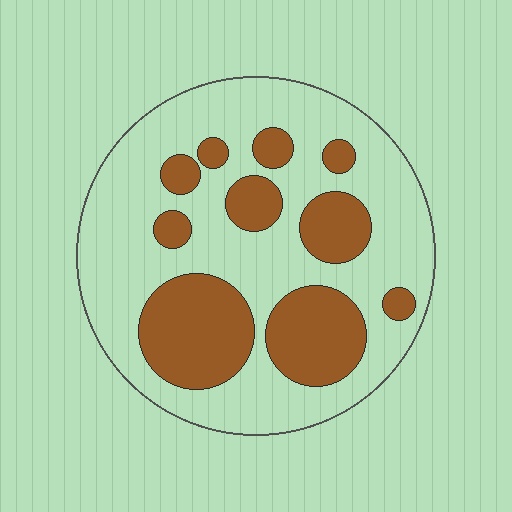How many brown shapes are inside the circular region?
10.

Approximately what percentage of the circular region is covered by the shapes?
Approximately 30%.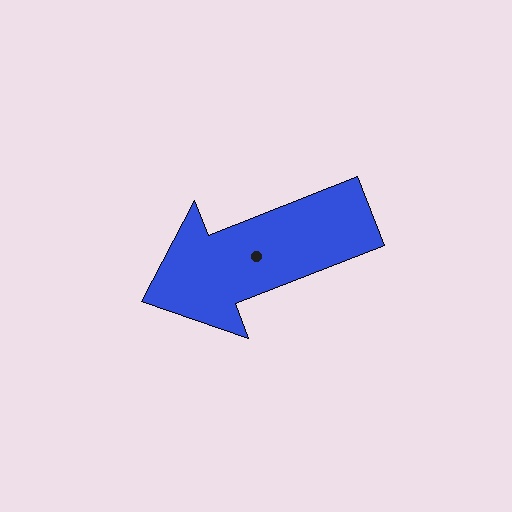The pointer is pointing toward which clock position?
Roughly 8 o'clock.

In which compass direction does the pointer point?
West.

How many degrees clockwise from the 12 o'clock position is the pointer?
Approximately 248 degrees.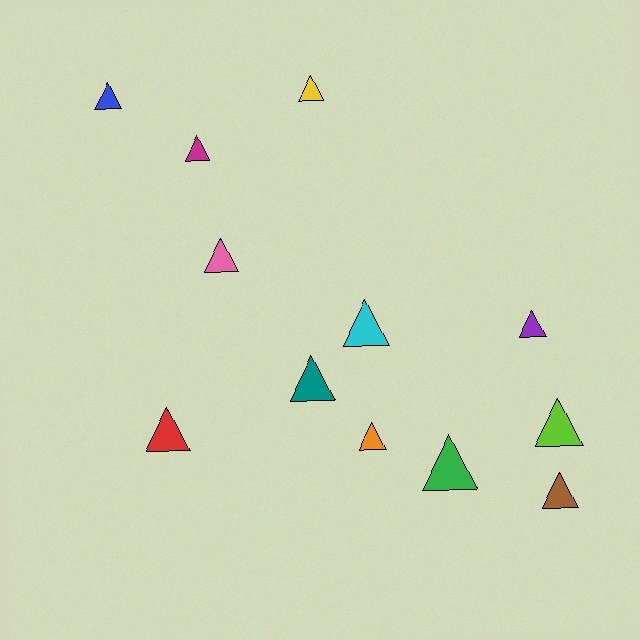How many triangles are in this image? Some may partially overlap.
There are 12 triangles.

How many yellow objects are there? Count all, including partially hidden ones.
There is 1 yellow object.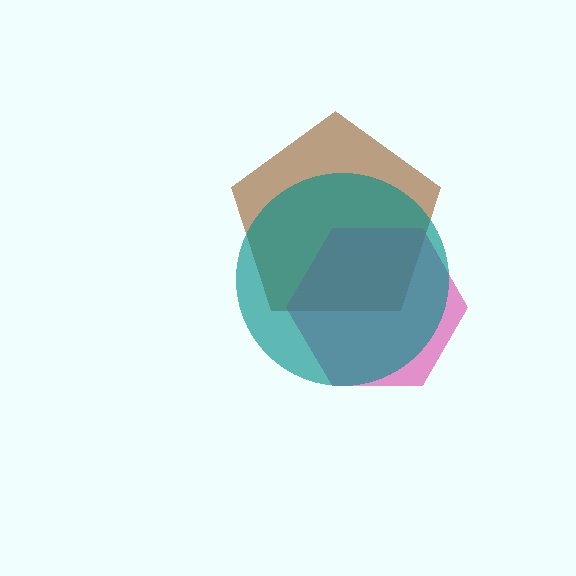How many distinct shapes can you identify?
There are 3 distinct shapes: a brown pentagon, a magenta hexagon, a teal circle.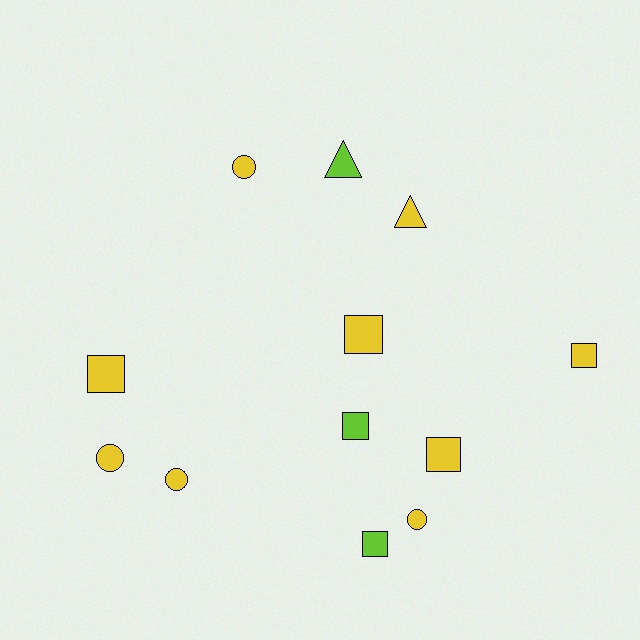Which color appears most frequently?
Yellow, with 9 objects.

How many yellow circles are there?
There are 4 yellow circles.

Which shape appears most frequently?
Square, with 6 objects.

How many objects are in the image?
There are 12 objects.